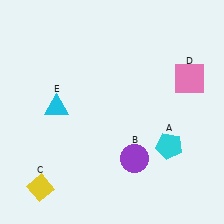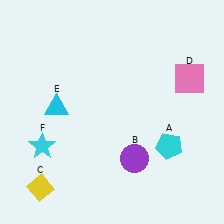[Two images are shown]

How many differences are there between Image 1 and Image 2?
There is 1 difference between the two images.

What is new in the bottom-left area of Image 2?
A cyan star (F) was added in the bottom-left area of Image 2.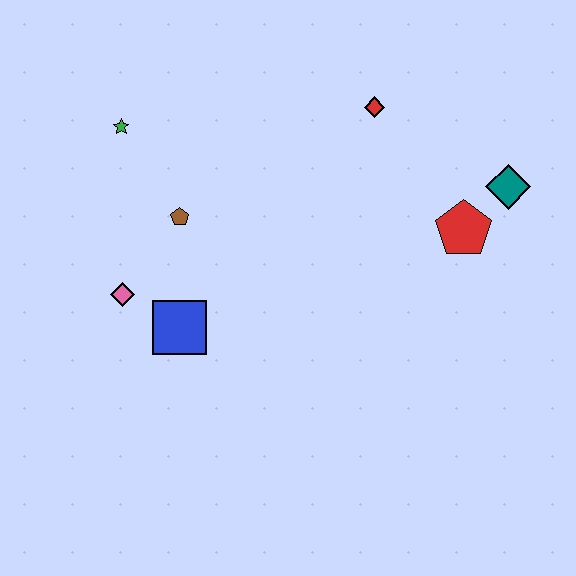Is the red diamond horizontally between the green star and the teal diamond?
Yes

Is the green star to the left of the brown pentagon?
Yes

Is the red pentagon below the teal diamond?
Yes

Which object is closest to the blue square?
The pink diamond is closest to the blue square.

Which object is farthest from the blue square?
The teal diamond is farthest from the blue square.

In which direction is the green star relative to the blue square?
The green star is above the blue square.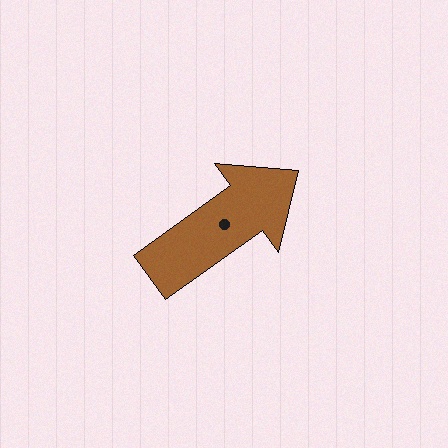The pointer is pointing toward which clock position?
Roughly 2 o'clock.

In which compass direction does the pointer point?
Northeast.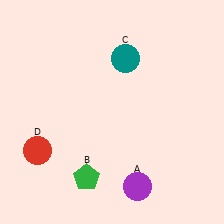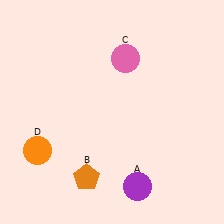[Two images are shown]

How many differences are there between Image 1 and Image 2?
There are 3 differences between the two images.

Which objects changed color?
B changed from green to orange. C changed from teal to pink. D changed from red to orange.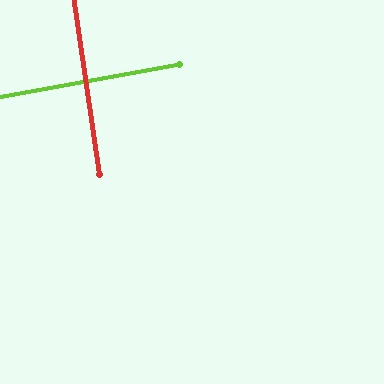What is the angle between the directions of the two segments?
Approximately 88 degrees.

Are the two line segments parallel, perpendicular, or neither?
Perpendicular — they meet at approximately 88°.